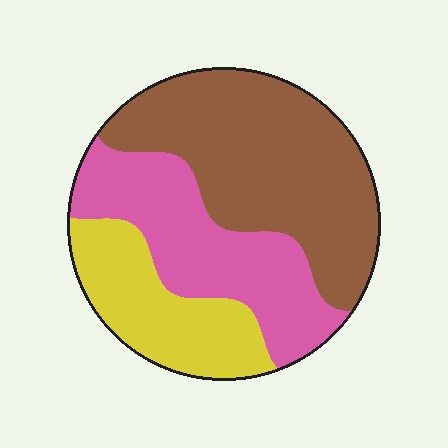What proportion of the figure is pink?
Pink takes up between a quarter and a half of the figure.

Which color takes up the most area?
Brown, at roughly 45%.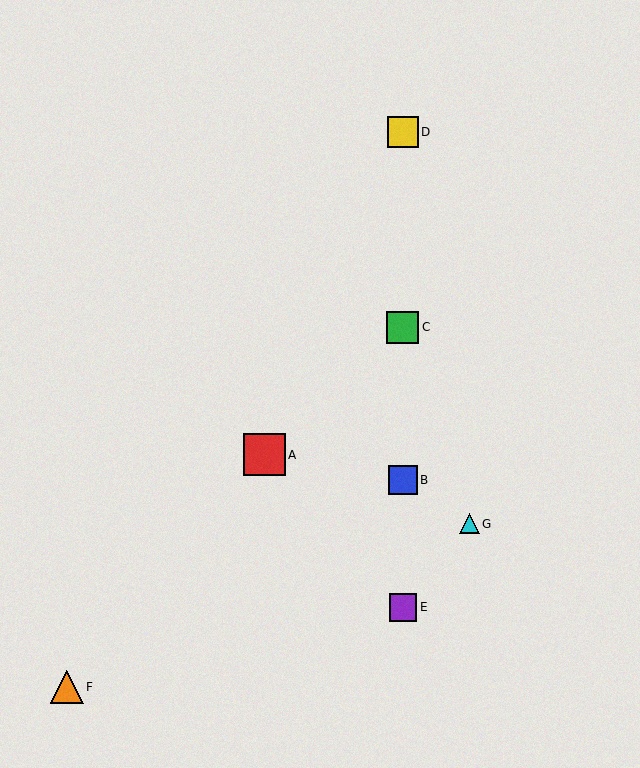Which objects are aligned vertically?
Objects B, C, D, E are aligned vertically.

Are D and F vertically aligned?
No, D is at x≈403 and F is at x≈67.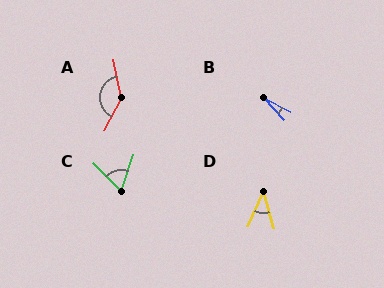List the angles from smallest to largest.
B (20°), D (39°), C (64°), A (141°).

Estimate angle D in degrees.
Approximately 39 degrees.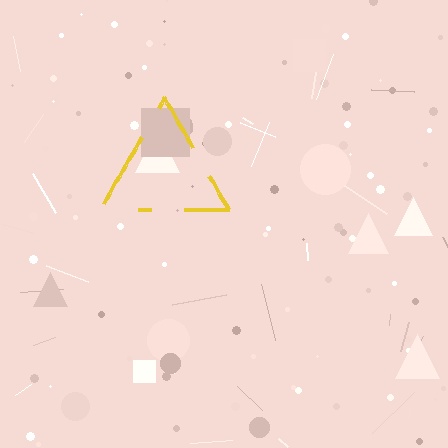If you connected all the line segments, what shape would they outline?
They would outline a triangle.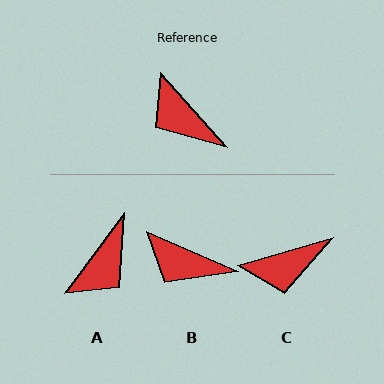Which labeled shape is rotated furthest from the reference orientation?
A, about 102 degrees away.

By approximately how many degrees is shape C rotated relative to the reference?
Approximately 64 degrees counter-clockwise.